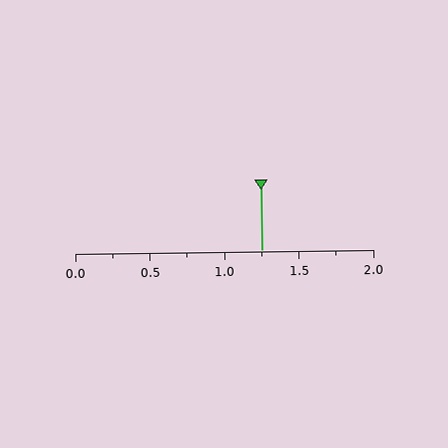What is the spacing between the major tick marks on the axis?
The major ticks are spaced 0.5 apart.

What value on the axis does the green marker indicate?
The marker indicates approximately 1.25.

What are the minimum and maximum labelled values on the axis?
The axis runs from 0.0 to 2.0.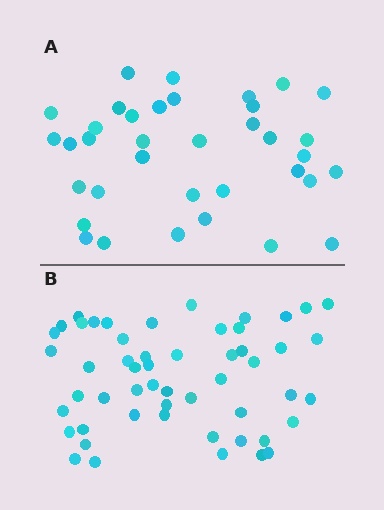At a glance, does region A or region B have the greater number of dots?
Region B (the bottom region) has more dots.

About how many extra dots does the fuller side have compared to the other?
Region B has approximately 15 more dots than region A.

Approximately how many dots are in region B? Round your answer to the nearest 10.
About 50 dots. (The exact count is 53, which rounds to 50.)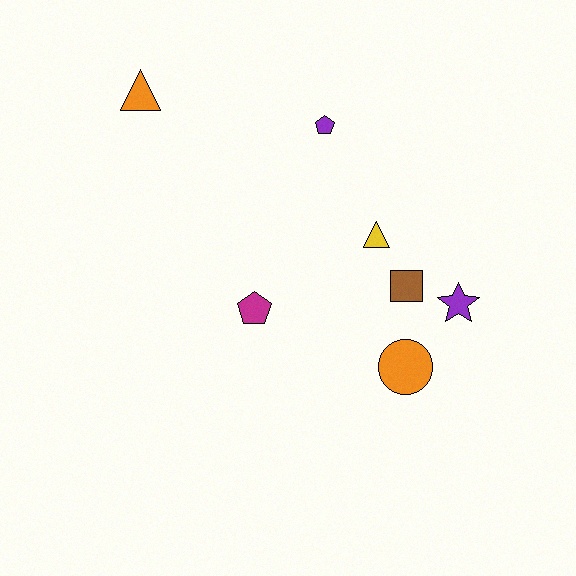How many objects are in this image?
There are 7 objects.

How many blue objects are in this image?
There are no blue objects.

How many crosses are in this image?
There are no crosses.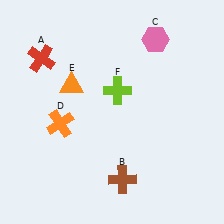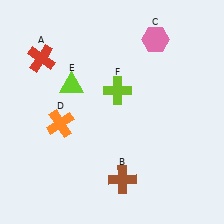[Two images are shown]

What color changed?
The triangle (E) changed from orange in Image 1 to lime in Image 2.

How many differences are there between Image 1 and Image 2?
There is 1 difference between the two images.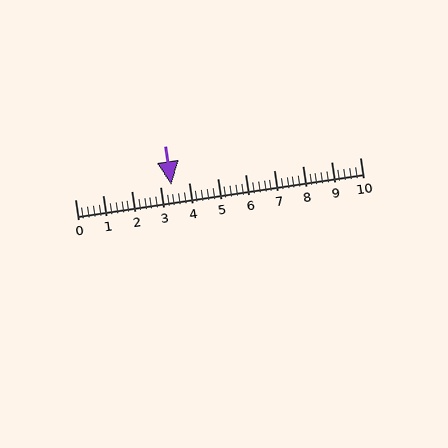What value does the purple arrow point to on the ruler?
The purple arrow points to approximately 3.4.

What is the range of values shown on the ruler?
The ruler shows values from 0 to 10.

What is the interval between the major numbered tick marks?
The major tick marks are spaced 1 units apart.